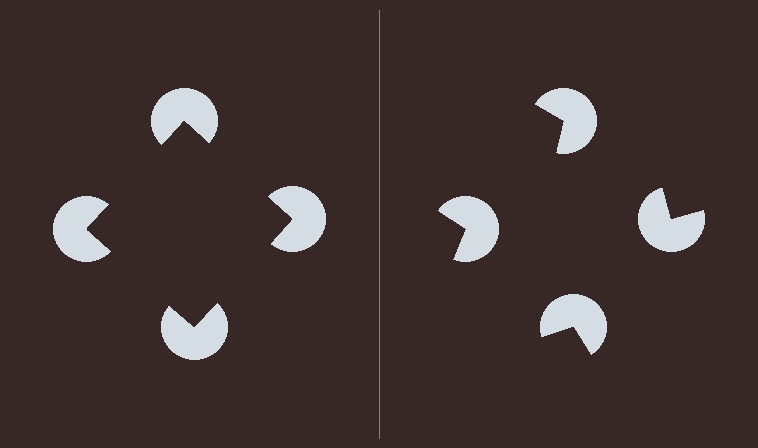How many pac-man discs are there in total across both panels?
8 — 4 on each side.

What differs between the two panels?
The pac-man discs are positioned identically on both sides; only the wedge orientations differ. On the left they align to a square; on the right they are misaligned.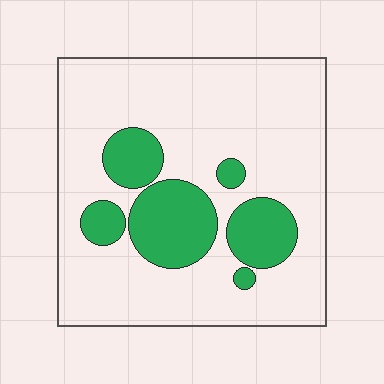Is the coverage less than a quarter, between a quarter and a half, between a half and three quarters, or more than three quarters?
Less than a quarter.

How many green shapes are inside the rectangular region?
6.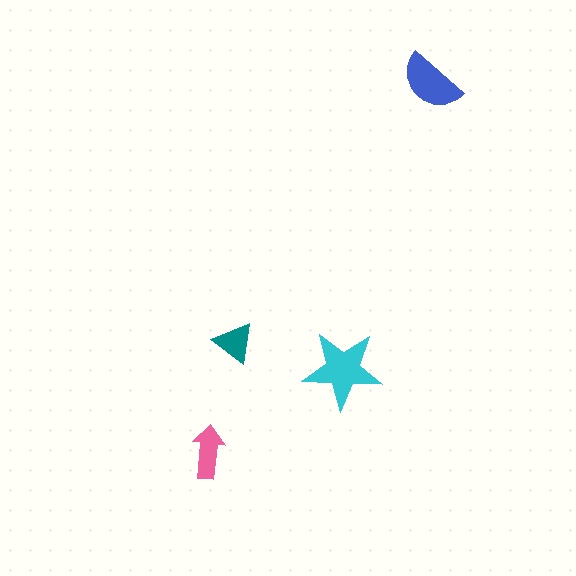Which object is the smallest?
The teal triangle.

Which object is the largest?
The cyan star.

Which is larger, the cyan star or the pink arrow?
The cyan star.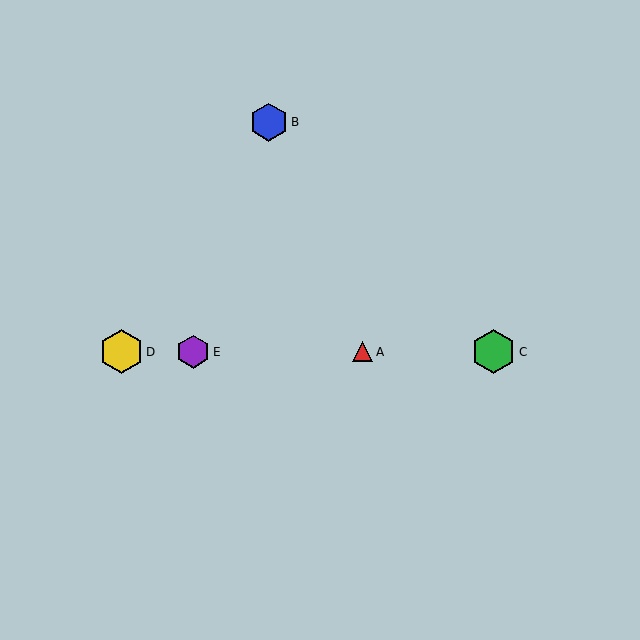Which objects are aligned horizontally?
Objects A, C, D, E are aligned horizontally.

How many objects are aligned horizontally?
4 objects (A, C, D, E) are aligned horizontally.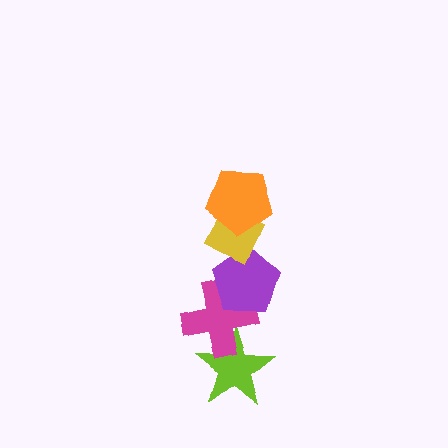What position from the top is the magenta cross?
The magenta cross is 4th from the top.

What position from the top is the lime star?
The lime star is 5th from the top.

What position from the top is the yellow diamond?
The yellow diamond is 2nd from the top.